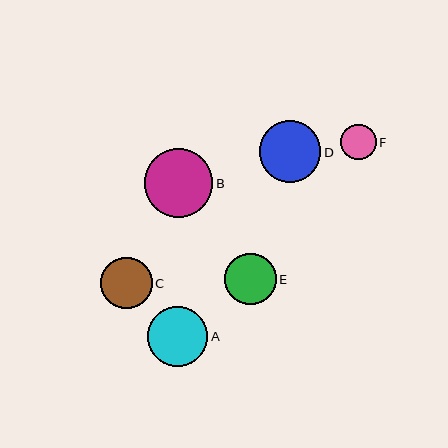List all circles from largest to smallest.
From largest to smallest: B, D, A, E, C, F.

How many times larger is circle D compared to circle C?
Circle D is approximately 1.2 times the size of circle C.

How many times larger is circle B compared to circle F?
Circle B is approximately 1.9 times the size of circle F.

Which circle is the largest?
Circle B is the largest with a size of approximately 69 pixels.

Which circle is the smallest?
Circle F is the smallest with a size of approximately 36 pixels.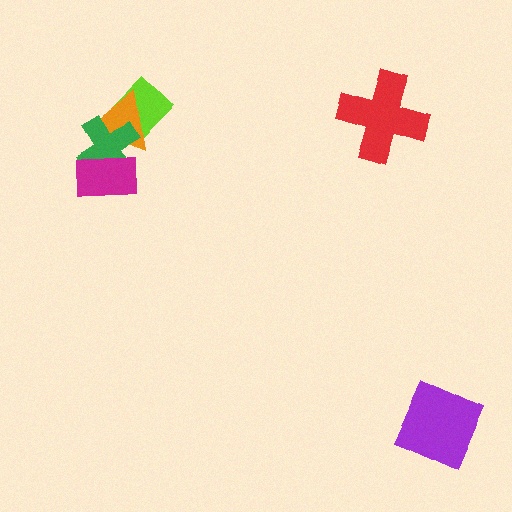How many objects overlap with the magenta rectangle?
2 objects overlap with the magenta rectangle.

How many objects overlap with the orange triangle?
3 objects overlap with the orange triangle.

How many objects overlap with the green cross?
3 objects overlap with the green cross.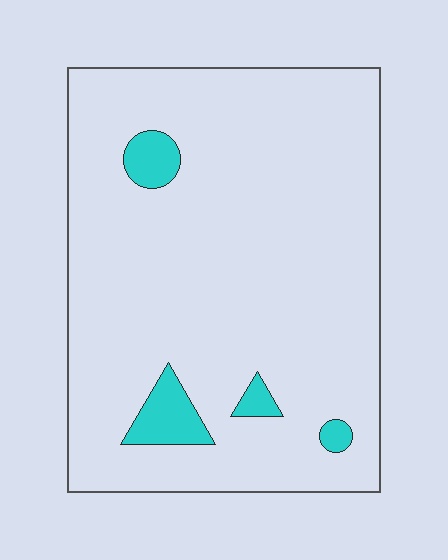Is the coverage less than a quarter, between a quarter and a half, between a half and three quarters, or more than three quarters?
Less than a quarter.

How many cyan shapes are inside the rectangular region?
4.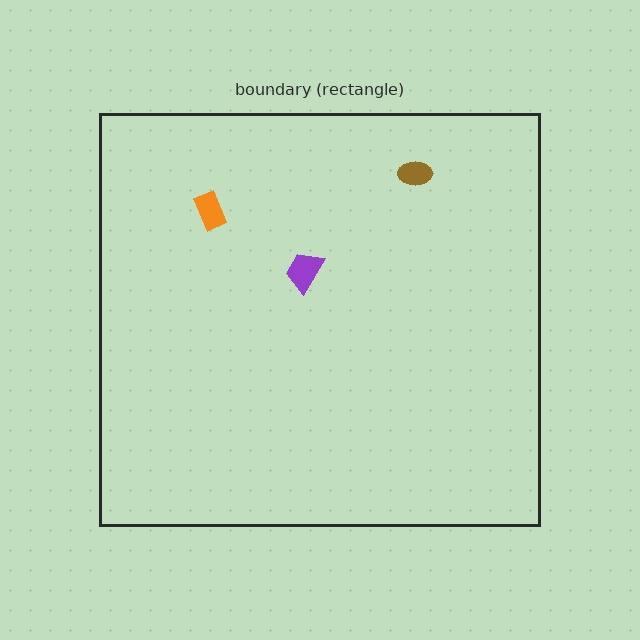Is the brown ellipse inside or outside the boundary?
Inside.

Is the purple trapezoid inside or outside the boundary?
Inside.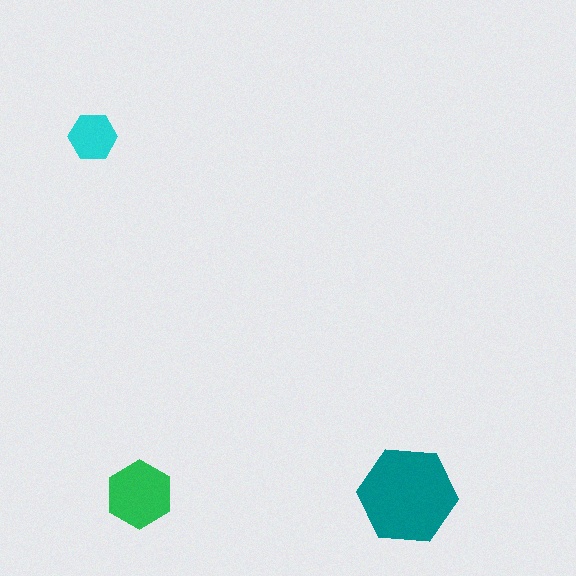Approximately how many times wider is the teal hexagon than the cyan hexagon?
About 2 times wider.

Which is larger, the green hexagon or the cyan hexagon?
The green one.